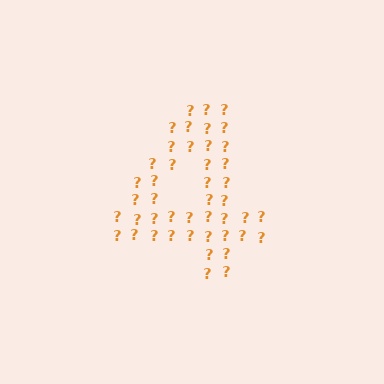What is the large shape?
The large shape is the digit 4.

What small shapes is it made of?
It is made of small question marks.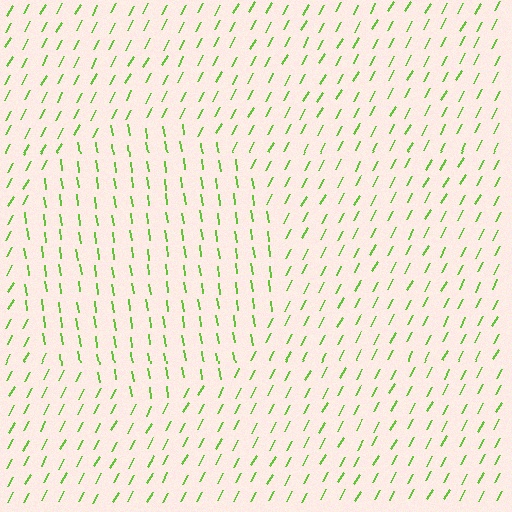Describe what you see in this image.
The image is filled with small lime line segments. A circle region in the image has lines oriented differently from the surrounding lines, creating a visible texture boundary.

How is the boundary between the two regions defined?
The boundary is defined purely by a change in line orientation (approximately 37 degrees difference). All lines are the same color and thickness.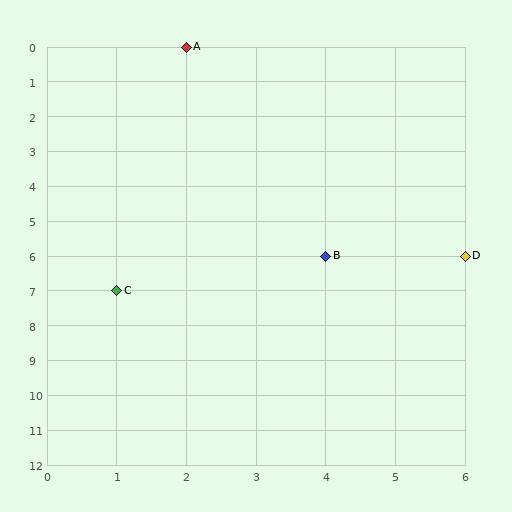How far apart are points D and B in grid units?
Points D and B are 2 columns apart.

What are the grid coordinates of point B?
Point B is at grid coordinates (4, 6).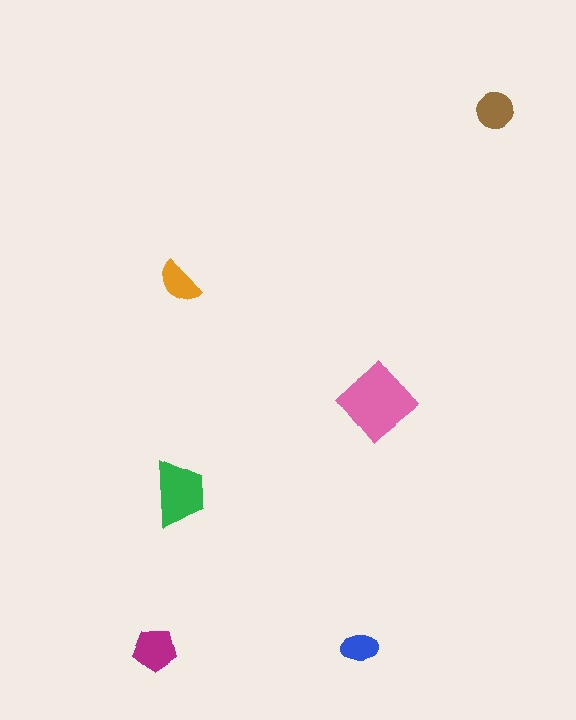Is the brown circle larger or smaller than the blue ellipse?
Larger.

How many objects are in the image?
There are 6 objects in the image.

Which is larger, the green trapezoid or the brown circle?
The green trapezoid.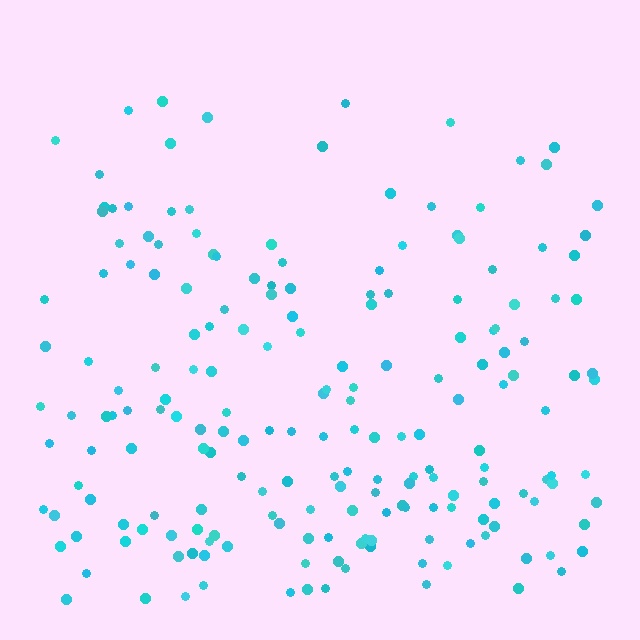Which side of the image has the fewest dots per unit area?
The top.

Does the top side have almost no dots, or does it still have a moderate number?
Still a moderate number, just noticeably fewer than the bottom.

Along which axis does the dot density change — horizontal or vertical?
Vertical.